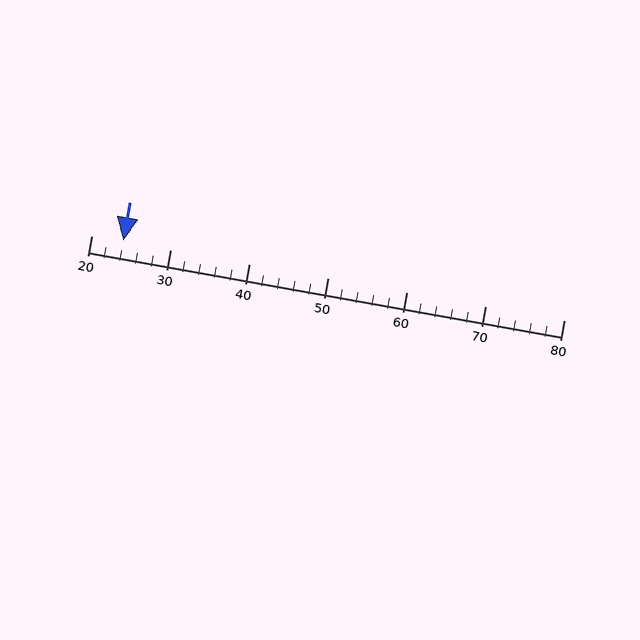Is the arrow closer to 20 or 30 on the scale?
The arrow is closer to 20.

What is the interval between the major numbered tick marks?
The major tick marks are spaced 10 units apart.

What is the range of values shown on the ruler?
The ruler shows values from 20 to 80.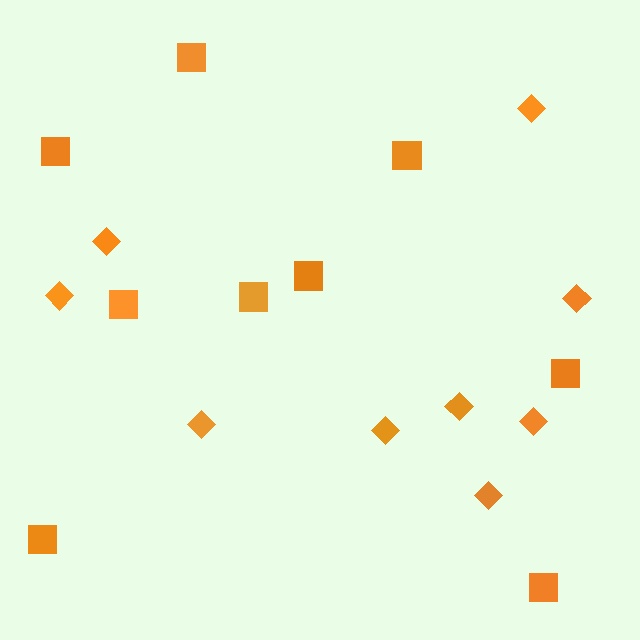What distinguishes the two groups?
There are 2 groups: one group of squares (9) and one group of diamonds (9).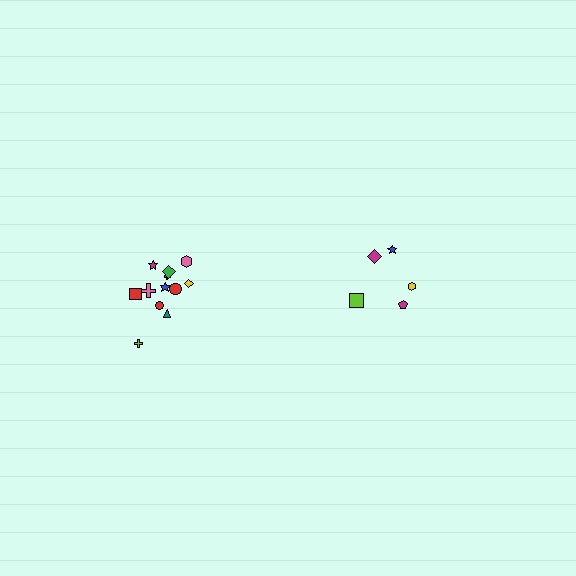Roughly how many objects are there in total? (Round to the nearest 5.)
Roughly 15 objects in total.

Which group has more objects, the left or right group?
The left group.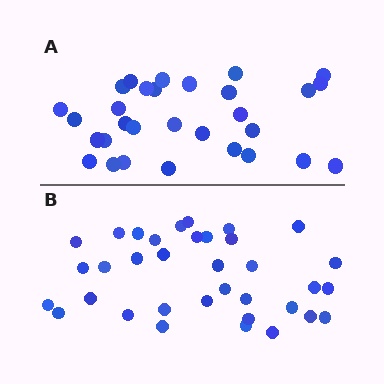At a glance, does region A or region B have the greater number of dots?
Region B (the bottom region) has more dots.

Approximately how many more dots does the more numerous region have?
Region B has about 5 more dots than region A.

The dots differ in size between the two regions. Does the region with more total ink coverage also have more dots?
No. Region A has more total ink coverage because its dots are larger, but region B actually contains more individual dots. Total area can be misleading — the number of items is what matters here.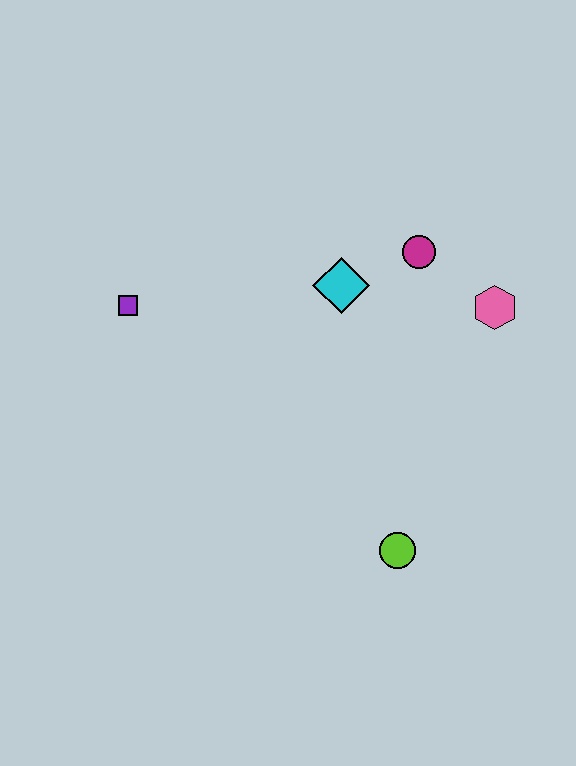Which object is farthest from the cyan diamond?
The lime circle is farthest from the cyan diamond.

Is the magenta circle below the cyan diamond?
No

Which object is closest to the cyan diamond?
The magenta circle is closest to the cyan diamond.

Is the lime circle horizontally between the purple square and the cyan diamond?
No